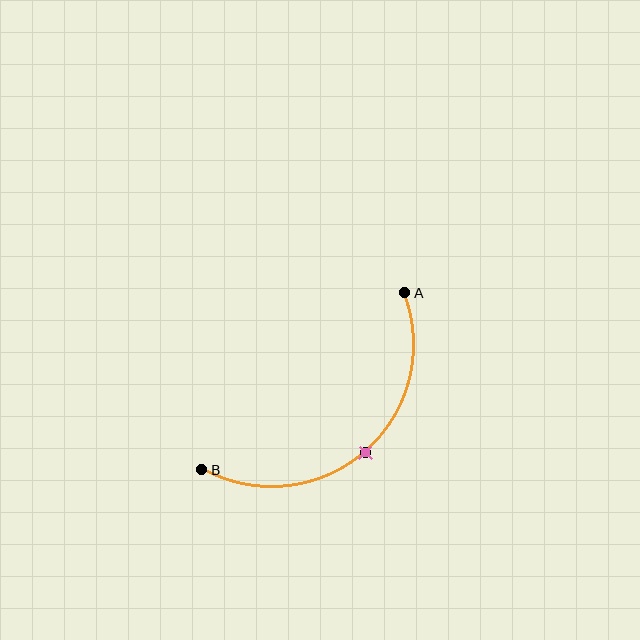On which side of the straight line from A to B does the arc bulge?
The arc bulges below and to the right of the straight line connecting A and B.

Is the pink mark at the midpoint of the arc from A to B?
Yes. The pink mark lies on the arc at equal arc-length from both A and B — it is the arc midpoint.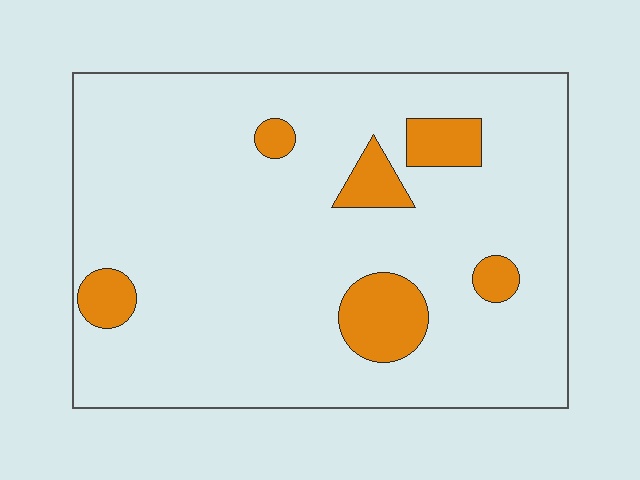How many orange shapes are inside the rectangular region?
6.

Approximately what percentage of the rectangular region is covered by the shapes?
Approximately 10%.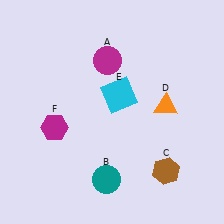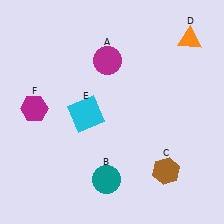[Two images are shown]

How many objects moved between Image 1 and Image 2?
3 objects moved between the two images.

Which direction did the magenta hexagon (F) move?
The magenta hexagon (F) moved left.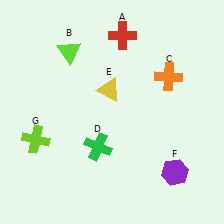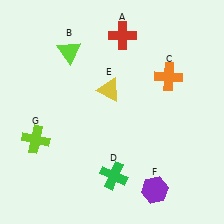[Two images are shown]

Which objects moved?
The objects that moved are: the green cross (D), the purple hexagon (F).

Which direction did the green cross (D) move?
The green cross (D) moved down.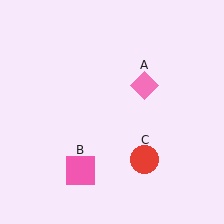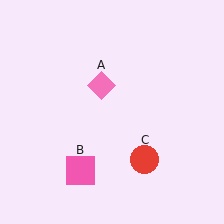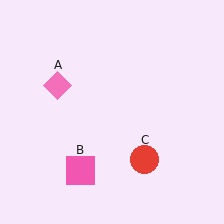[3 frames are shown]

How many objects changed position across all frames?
1 object changed position: pink diamond (object A).